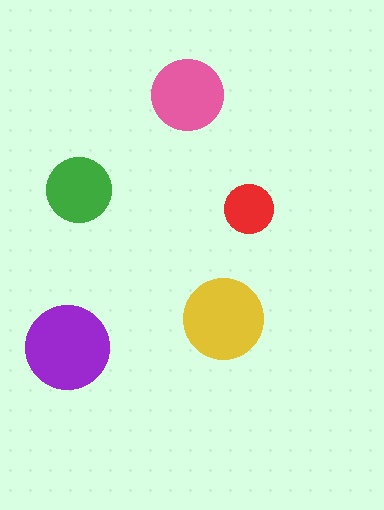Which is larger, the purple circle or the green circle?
The purple one.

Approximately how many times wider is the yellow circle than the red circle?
About 1.5 times wider.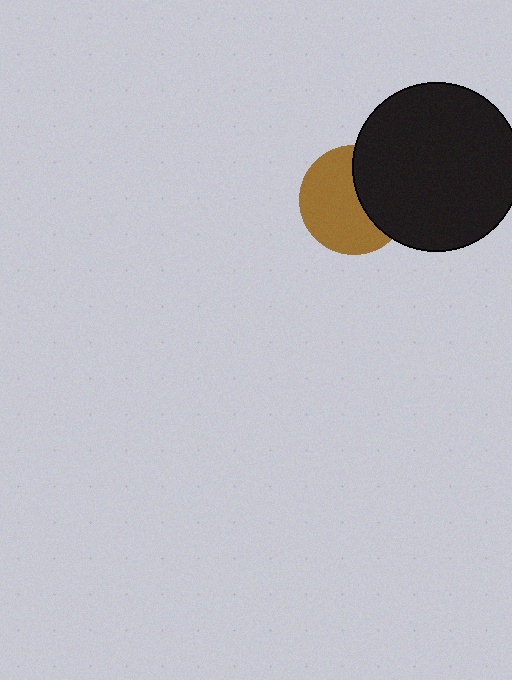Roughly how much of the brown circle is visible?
About half of it is visible (roughly 62%).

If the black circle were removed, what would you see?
You would see the complete brown circle.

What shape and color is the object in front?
The object in front is a black circle.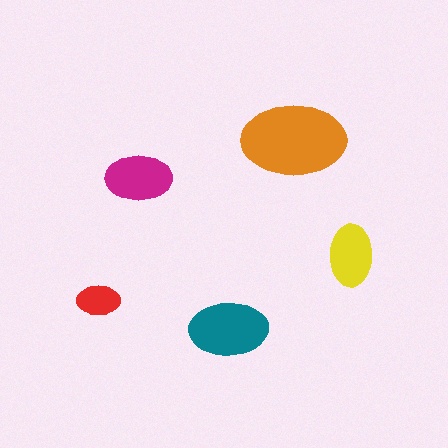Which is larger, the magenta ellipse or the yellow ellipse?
The magenta one.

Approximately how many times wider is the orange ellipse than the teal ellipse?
About 1.5 times wider.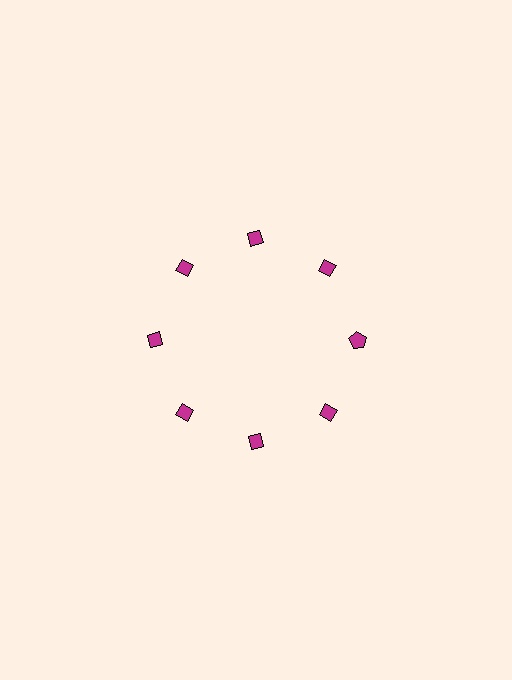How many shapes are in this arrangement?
There are 8 shapes arranged in a ring pattern.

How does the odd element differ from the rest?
It has a different shape: pentagon instead of diamond.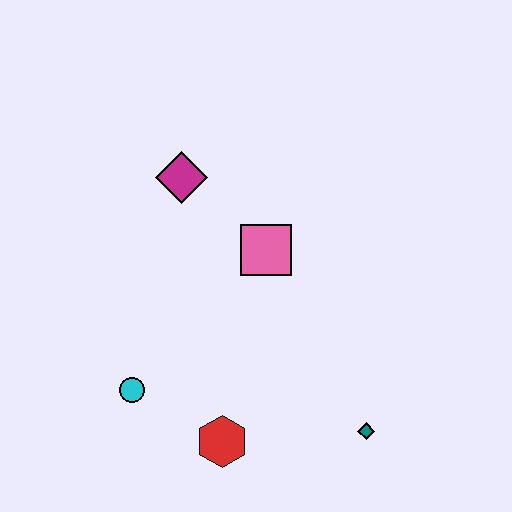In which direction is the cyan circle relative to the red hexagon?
The cyan circle is to the left of the red hexagon.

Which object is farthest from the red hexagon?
The magenta diamond is farthest from the red hexagon.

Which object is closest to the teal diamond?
The red hexagon is closest to the teal diamond.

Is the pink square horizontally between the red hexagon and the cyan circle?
No